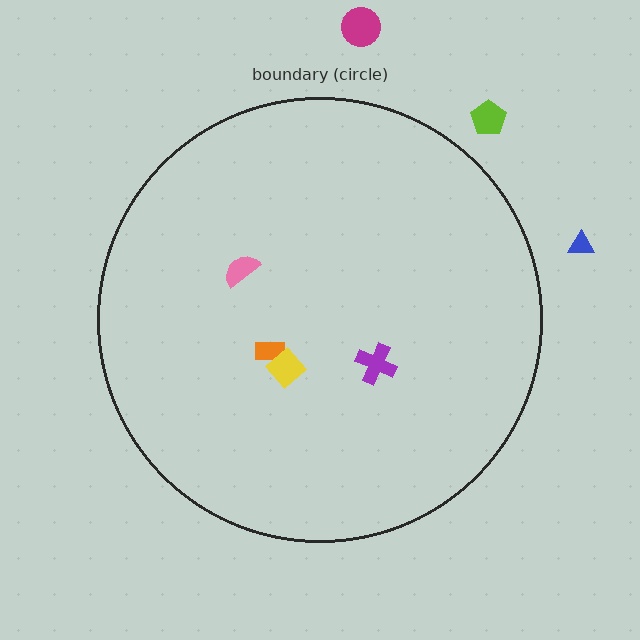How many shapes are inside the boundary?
4 inside, 3 outside.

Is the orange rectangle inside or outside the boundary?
Inside.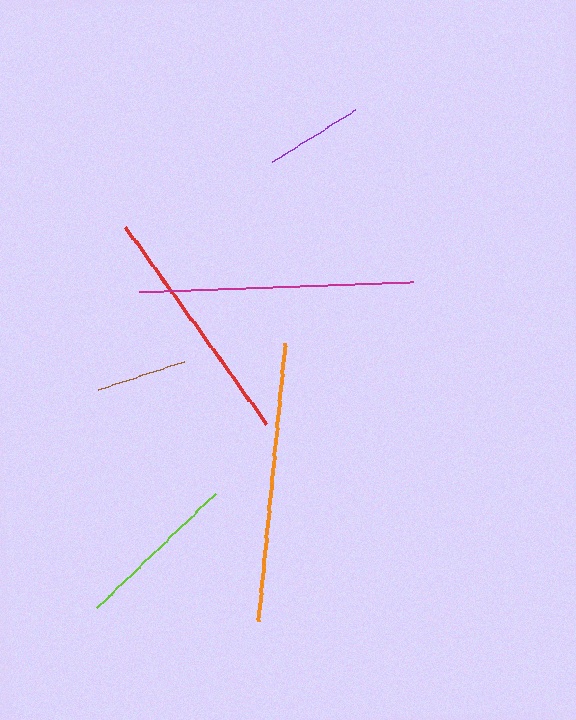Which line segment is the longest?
The orange line is the longest at approximately 280 pixels.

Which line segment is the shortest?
The brown line is the shortest at approximately 91 pixels.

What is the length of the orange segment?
The orange segment is approximately 280 pixels long.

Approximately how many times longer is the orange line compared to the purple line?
The orange line is approximately 2.8 times the length of the purple line.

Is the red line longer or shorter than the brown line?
The red line is longer than the brown line.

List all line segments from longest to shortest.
From longest to shortest: orange, magenta, red, lime, purple, brown.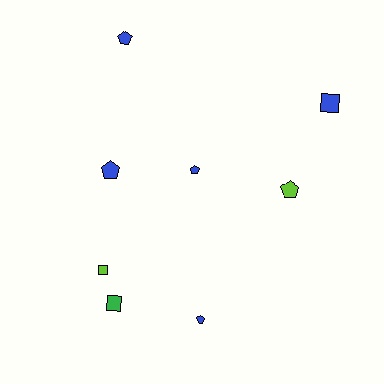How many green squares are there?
There is 1 green square.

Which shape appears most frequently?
Pentagon, with 5 objects.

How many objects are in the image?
There are 8 objects.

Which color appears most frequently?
Blue, with 5 objects.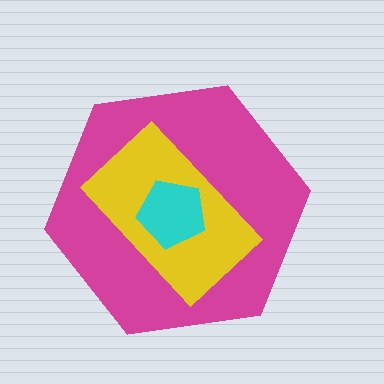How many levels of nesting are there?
3.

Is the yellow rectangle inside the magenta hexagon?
Yes.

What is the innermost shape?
The cyan pentagon.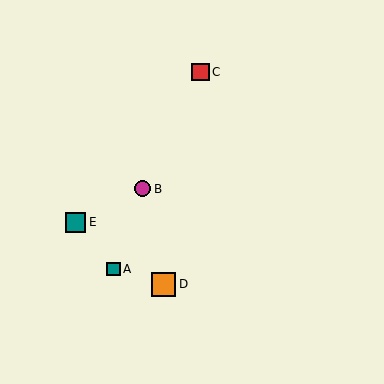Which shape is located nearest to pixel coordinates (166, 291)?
The orange square (labeled D) at (164, 284) is nearest to that location.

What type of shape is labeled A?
Shape A is a teal square.